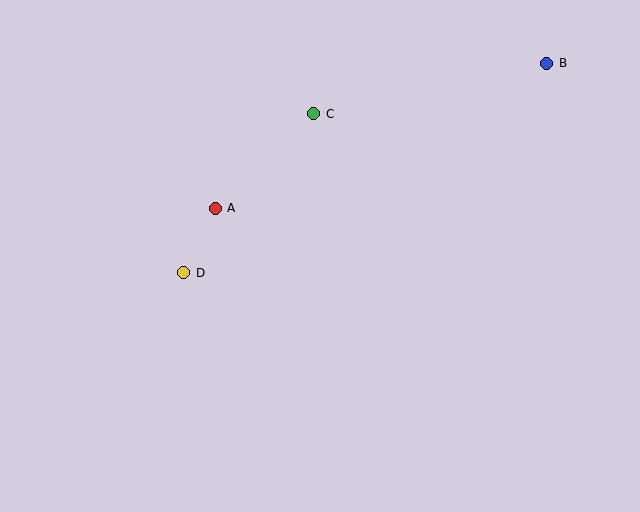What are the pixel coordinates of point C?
Point C is at (314, 114).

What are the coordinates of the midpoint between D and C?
The midpoint between D and C is at (249, 193).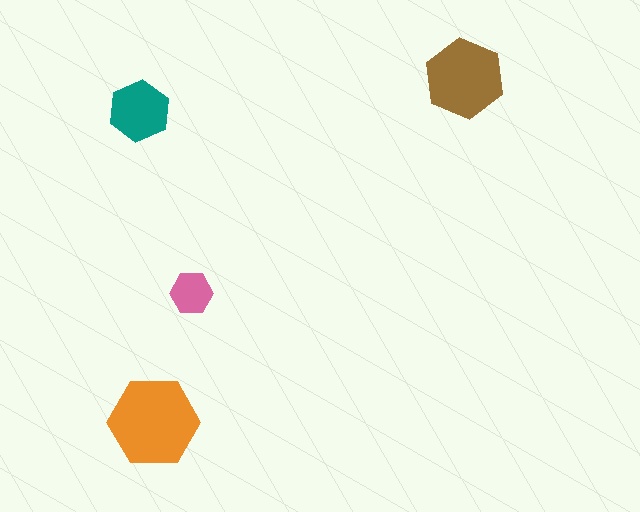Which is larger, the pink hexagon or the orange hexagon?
The orange one.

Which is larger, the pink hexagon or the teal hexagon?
The teal one.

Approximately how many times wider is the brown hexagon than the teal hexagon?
About 1.5 times wider.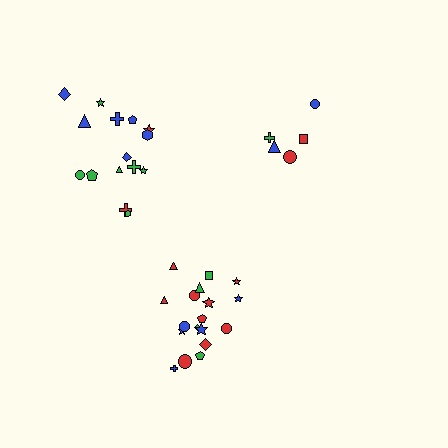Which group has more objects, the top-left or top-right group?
The top-left group.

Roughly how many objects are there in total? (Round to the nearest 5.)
Roughly 40 objects in total.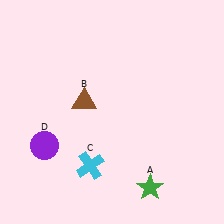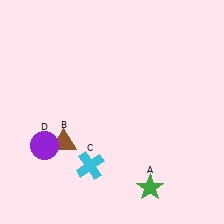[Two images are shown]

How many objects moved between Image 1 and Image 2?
1 object moved between the two images.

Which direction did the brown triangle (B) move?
The brown triangle (B) moved down.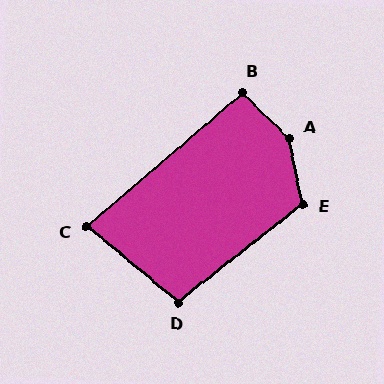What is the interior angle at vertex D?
Approximately 102 degrees (obtuse).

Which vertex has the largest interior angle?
A, at approximately 145 degrees.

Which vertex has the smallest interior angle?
C, at approximately 80 degrees.